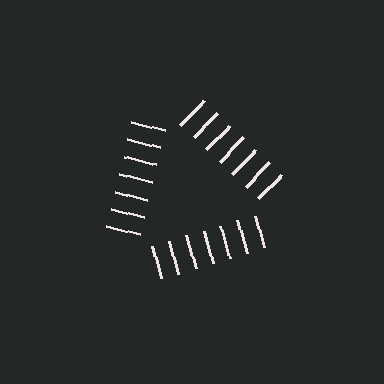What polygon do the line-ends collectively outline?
An illusory triangle — the line segments terminate on its edges but no continuous stroke is drawn.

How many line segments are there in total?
21 — 7 along each of the 3 edges.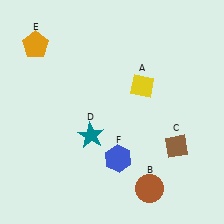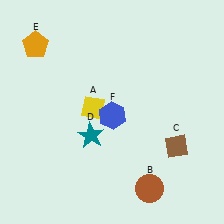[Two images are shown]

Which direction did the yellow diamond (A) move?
The yellow diamond (A) moved left.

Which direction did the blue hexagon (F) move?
The blue hexagon (F) moved up.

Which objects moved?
The objects that moved are: the yellow diamond (A), the blue hexagon (F).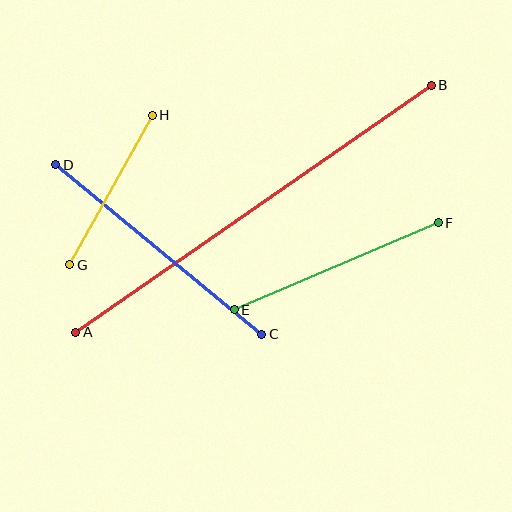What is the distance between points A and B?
The distance is approximately 433 pixels.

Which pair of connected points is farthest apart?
Points A and B are farthest apart.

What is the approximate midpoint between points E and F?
The midpoint is at approximately (336, 266) pixels.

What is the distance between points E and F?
The distance is approximately 222 pixels.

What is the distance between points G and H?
The distance is approximately 171 pixels.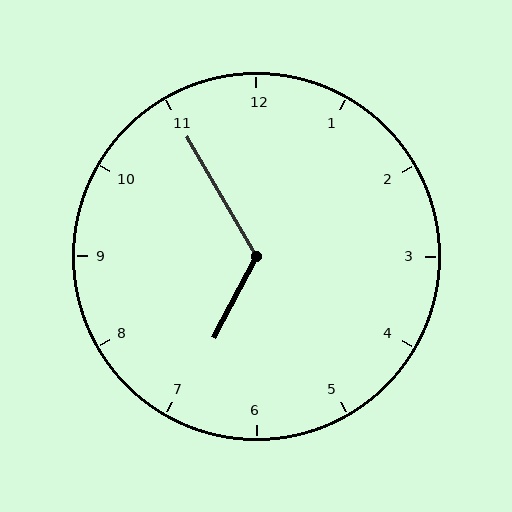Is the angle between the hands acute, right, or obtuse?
It is obtuse.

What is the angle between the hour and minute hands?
Approximately 122 degrees.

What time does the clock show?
6:55.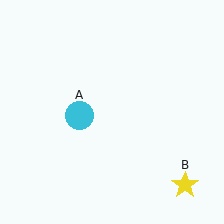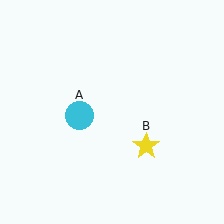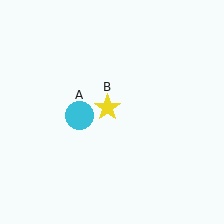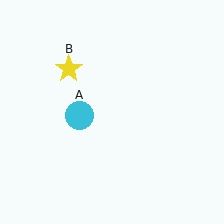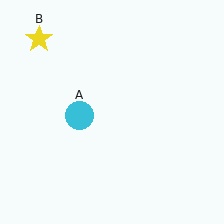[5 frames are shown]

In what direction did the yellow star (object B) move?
The yellow star (object B) moved up and to the left.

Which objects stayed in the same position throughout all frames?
Cyan circle (object A) remained stationary.